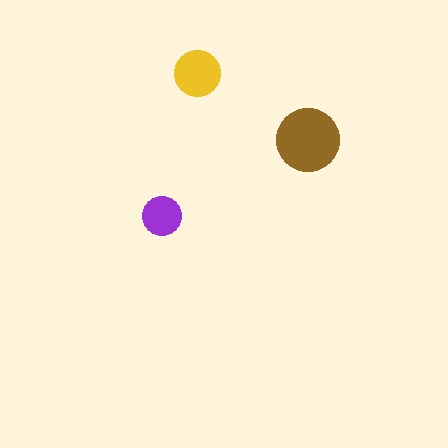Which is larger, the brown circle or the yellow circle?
The brown one.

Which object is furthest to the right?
The brown circle is rightmost.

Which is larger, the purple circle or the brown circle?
The brown one.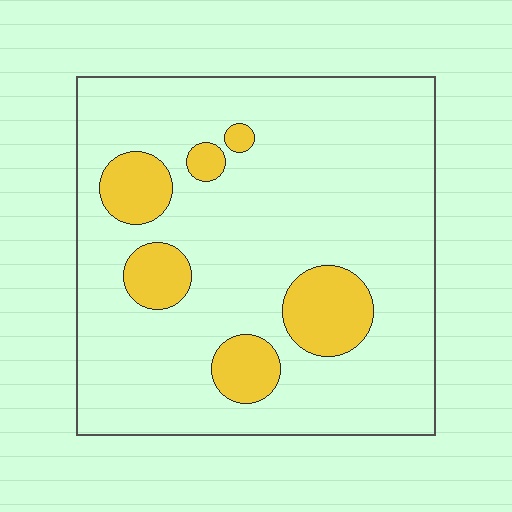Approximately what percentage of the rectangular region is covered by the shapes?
Approximately 15%.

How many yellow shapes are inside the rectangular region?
6.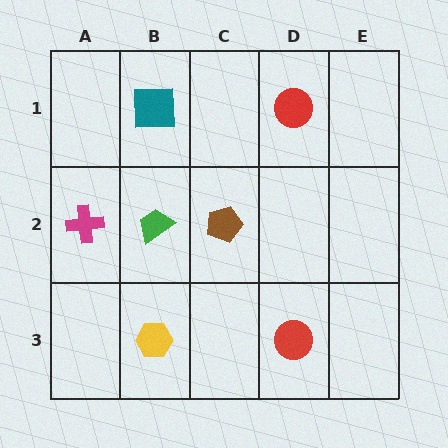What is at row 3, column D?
A red circle.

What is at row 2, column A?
A magenta cross.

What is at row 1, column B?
A teal square.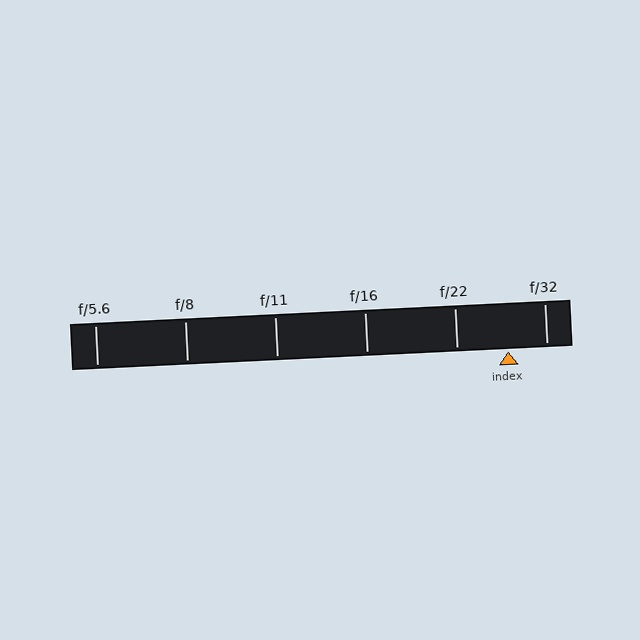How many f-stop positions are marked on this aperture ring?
There are 6 f-stop positions marked.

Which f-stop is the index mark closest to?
The index mark is closest to f/32.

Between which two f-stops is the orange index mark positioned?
The index mark is between f/22 and f/32.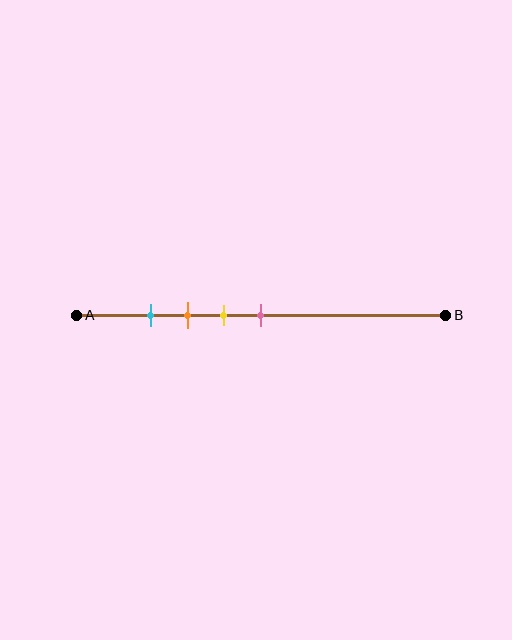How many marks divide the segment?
There are 4 marks dividing the segment.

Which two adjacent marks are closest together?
The cyan and orange marks are the closest adjacent pair.